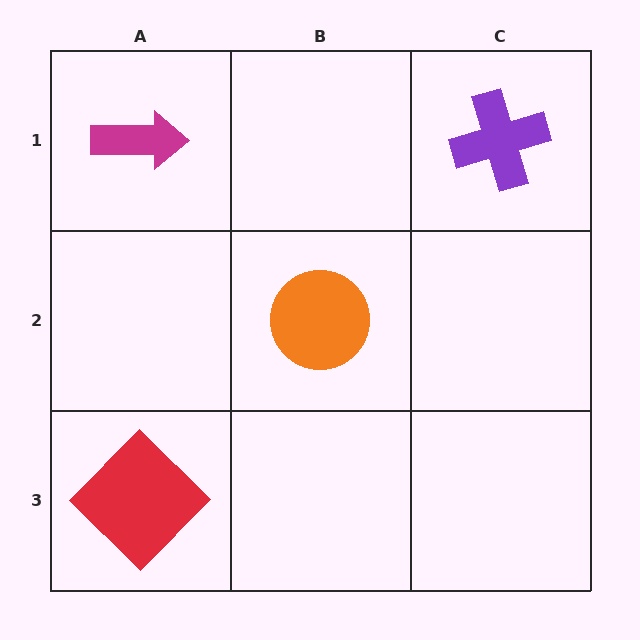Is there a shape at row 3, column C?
No, that cell is empty.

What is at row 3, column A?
A red diamond.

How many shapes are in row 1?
2 shapes.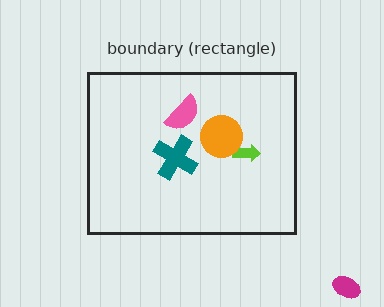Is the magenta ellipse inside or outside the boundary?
Outside.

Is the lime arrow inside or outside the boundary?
Inside.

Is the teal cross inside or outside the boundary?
Inside.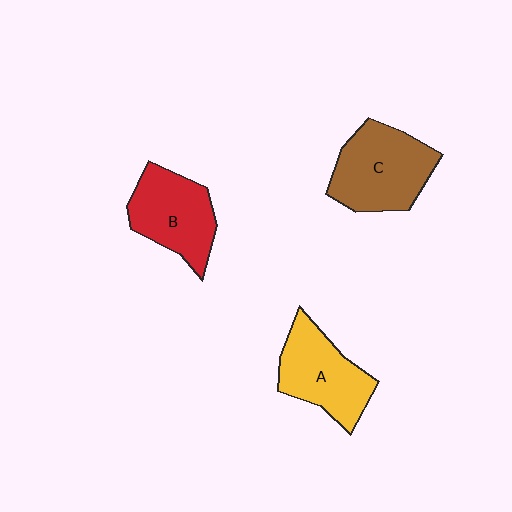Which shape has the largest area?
Shape C (brown).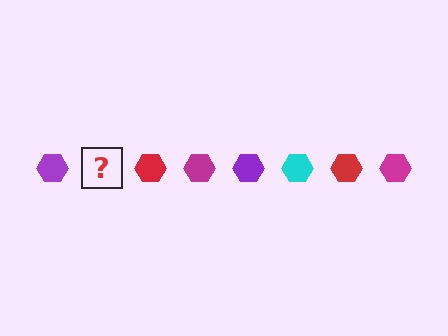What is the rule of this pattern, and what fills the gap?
The rule is that the pattern cycles through purple, cyan, red, magenta hexagons. The gap should be filled with a cyan hexagon.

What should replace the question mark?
The question mark should be replaced with a cyan hexagon.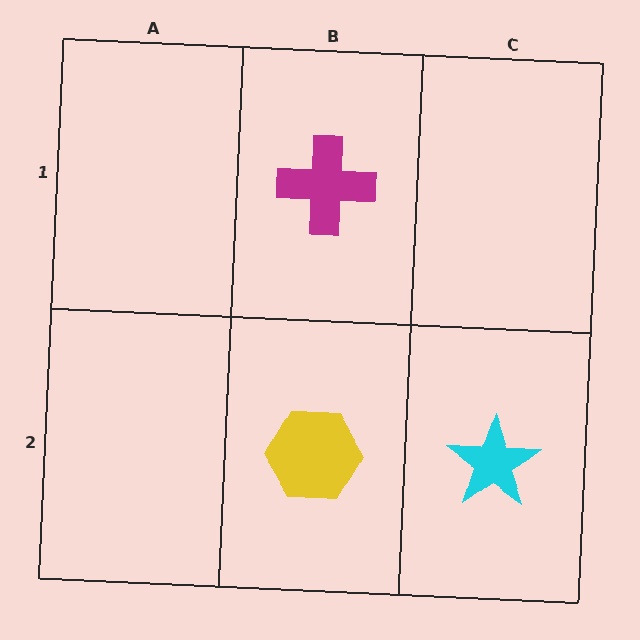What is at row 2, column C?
A cyan star.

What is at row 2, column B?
A yellow hexagon.